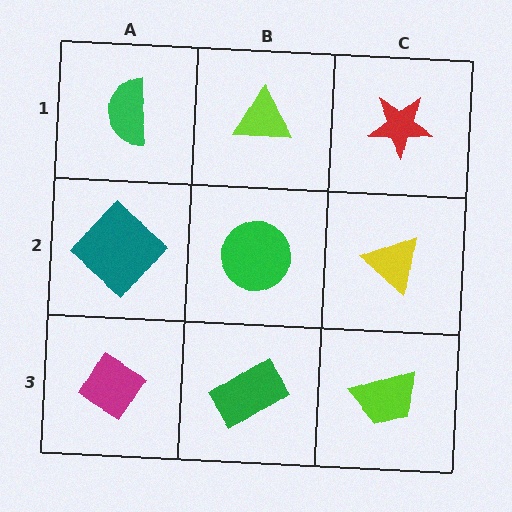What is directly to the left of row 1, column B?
A green semicircle.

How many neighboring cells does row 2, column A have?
3.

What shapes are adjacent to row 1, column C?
A yellow triangle (row 2, column C), a lime triangle (row 1, column B).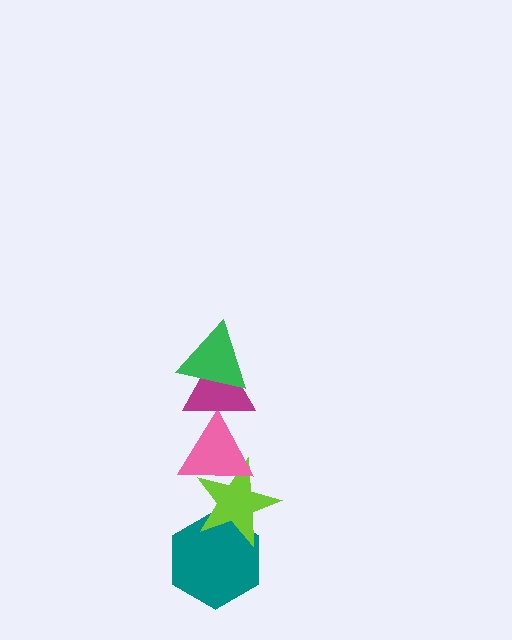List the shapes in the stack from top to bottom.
From top to bottom: the green triangle, the magenta triangle, the pink triangle, the lime star, the teal hexagon.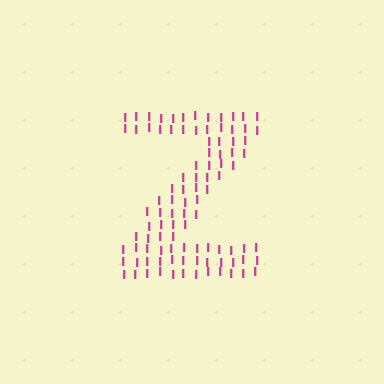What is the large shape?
The large shape is the letter Z.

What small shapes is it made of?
It is made of small letter I's.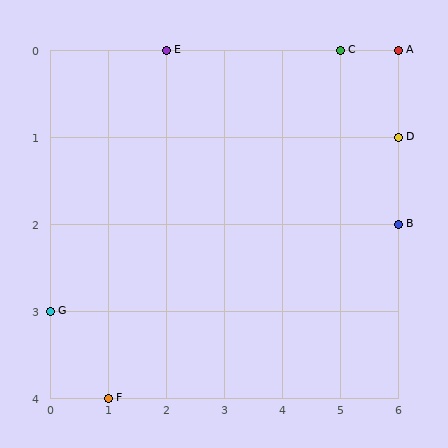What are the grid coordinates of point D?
Point D is at grid coordinates (6, 1).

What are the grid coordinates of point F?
Point F is at grid coordinates (1, 4).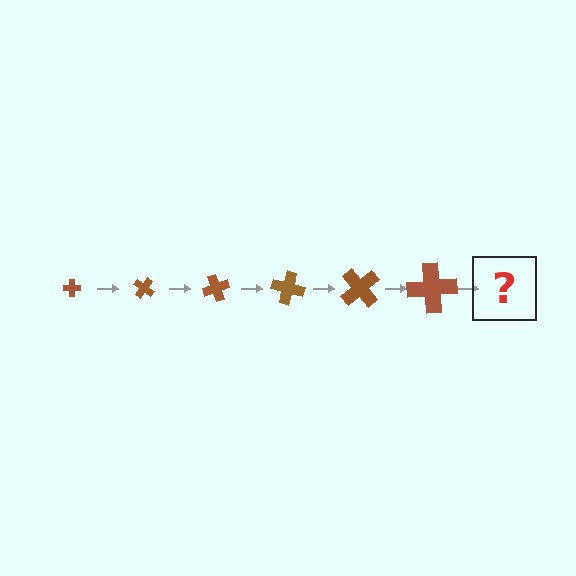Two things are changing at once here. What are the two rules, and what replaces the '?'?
The two rules are that the cross grows larger each step and it rotates 35 degrees each step. The '?' should be a cross, larger than the previous one and rotated 210 degrees from the start.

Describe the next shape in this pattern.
It should be a cross, larger than the previous one and rotated 210 degrees from the start.